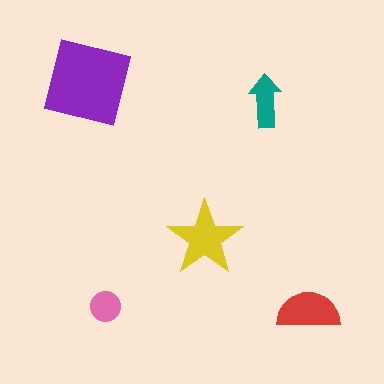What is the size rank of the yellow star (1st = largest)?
2nd.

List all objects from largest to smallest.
The purple square, the yellow star, the red semicircle, the teal arrow, the pink circle.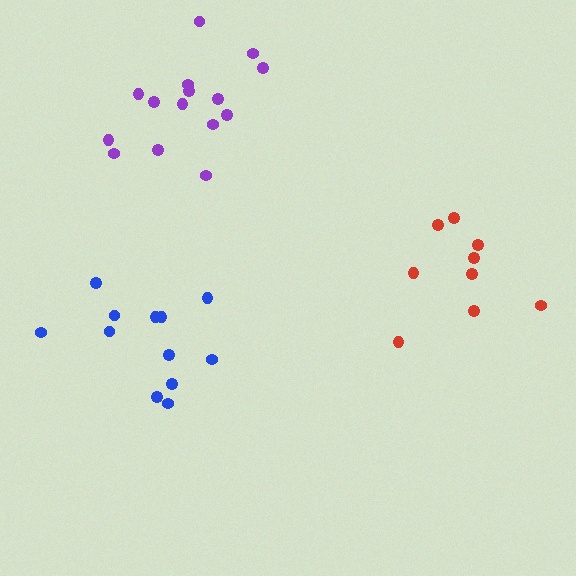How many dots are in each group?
Group 1: 12 dots, Group 2: 9 dots, Group 3: 15 dots (36 total).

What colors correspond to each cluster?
The clusters are colored: blue, red, purple.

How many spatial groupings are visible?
There are 3 spatial groupings.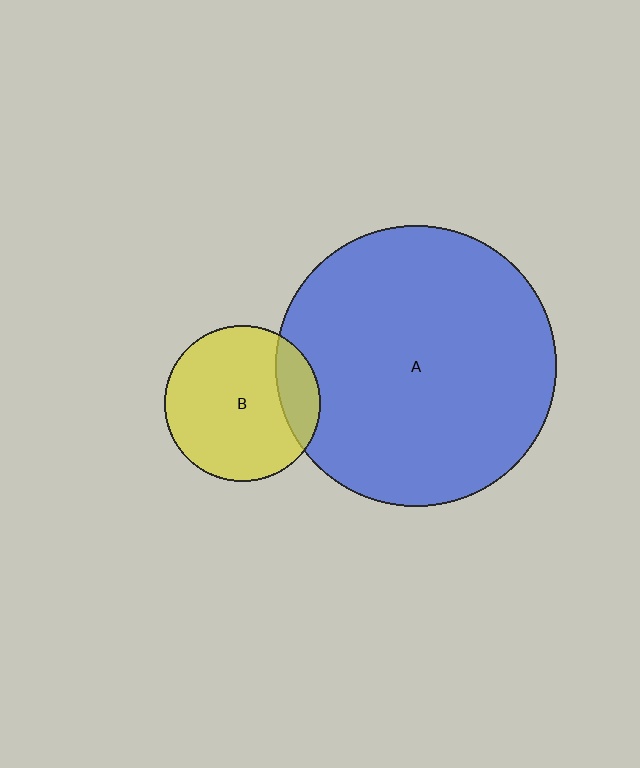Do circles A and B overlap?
Yes.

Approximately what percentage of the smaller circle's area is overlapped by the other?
Approximately 20%.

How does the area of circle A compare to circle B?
Approximately 3.2 times.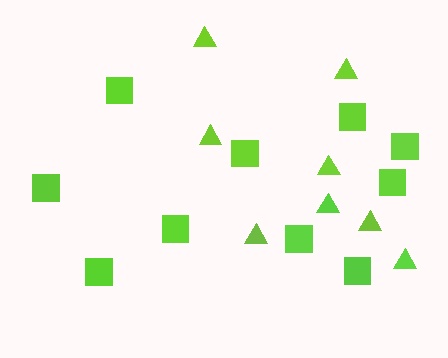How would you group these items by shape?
There are 2 groups: one group of triangles (8) and one group of squares (10).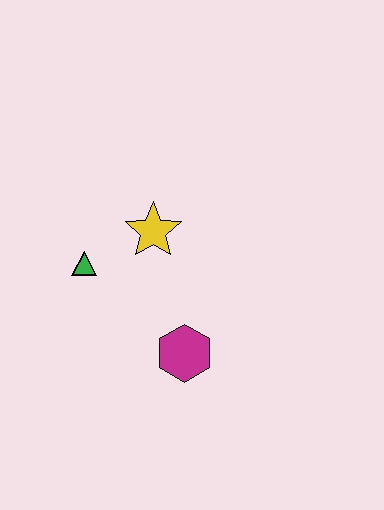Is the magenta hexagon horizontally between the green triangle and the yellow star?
No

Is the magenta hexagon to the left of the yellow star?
No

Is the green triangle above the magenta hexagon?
Yes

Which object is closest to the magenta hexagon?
The yellow star is closest to the magenta hexagon.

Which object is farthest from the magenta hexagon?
The green triangle is farthest from the magenta hexagon.